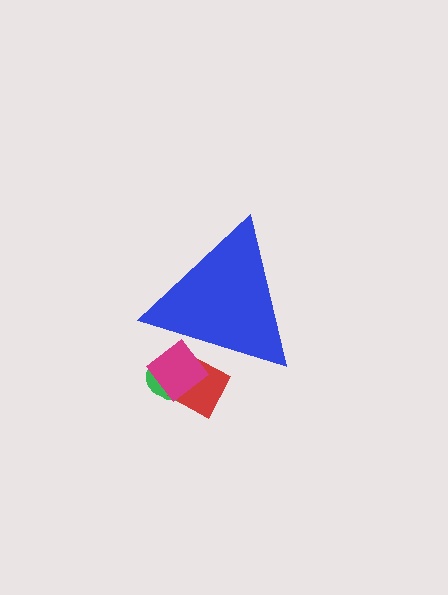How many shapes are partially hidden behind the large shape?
3 shapes are partially hidden.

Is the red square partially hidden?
Yes, the red square is partially hidden behind the blue triangle.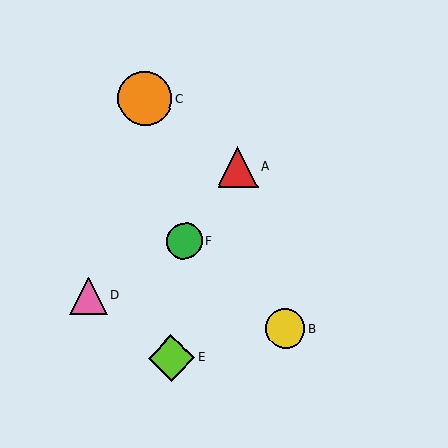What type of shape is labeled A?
Shape A is a red triangle.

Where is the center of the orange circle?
The center of the orange circle is at (145, 99).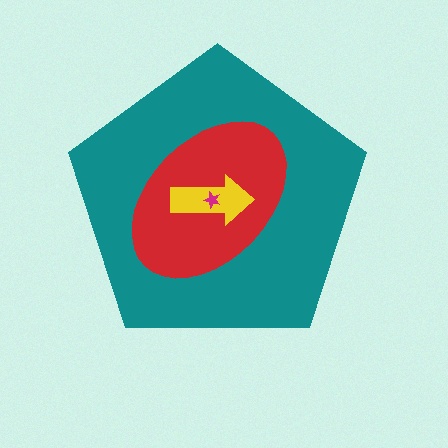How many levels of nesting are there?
4.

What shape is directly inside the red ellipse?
The yellow arrow.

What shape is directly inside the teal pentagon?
The red ellipse.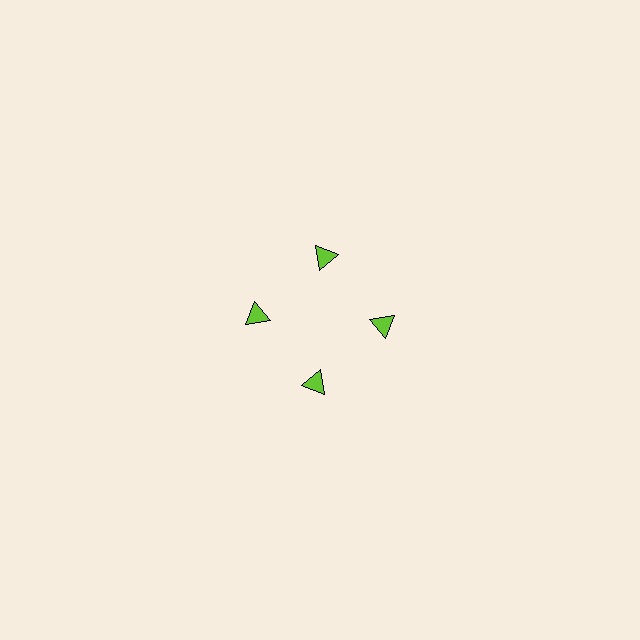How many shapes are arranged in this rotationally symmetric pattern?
There are 4 shapes, arranged in 4 groups of 1.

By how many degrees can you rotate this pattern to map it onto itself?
The pattern maps onto itself every 90 degrees of rotation.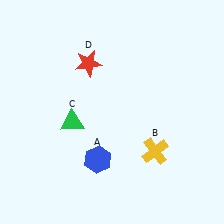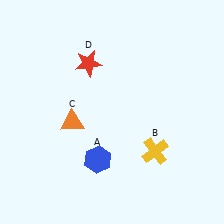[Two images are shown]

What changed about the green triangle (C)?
In Image 1, C is green. In Image 2, it changed to orange.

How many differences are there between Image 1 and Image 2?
There is 1 difference between the two images.